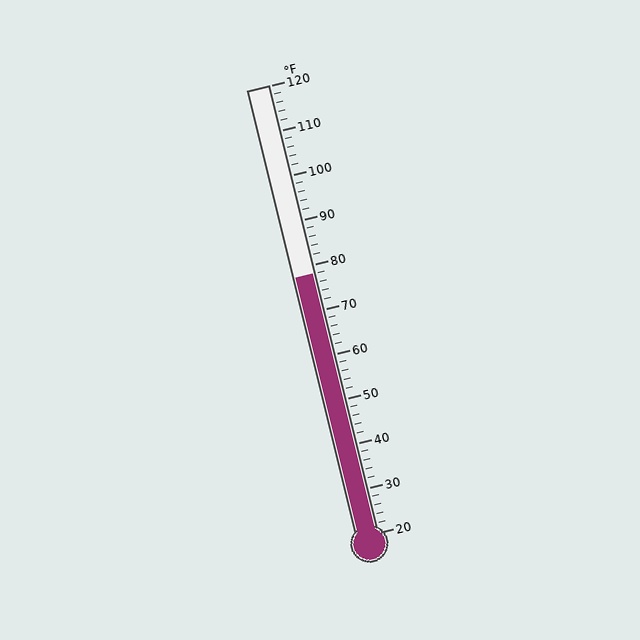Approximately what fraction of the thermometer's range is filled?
The thermometer is filled to approximately 60% of its range.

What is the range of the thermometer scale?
The thermometer scale ranges from 20°F to 120°F.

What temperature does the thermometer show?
The thermometer shows approximately 78°F.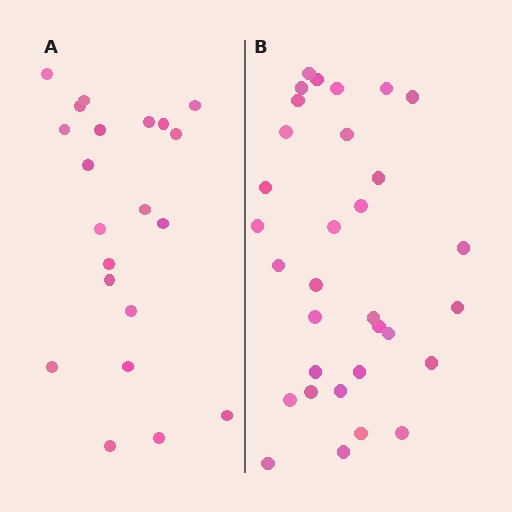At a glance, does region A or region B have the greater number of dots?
Region B (the right region) has more dots.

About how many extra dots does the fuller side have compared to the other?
Region B has roughly 12 or so more dots than region A.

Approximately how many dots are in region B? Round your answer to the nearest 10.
About 30 dots. (The exact count is 32, which rounds to 30.)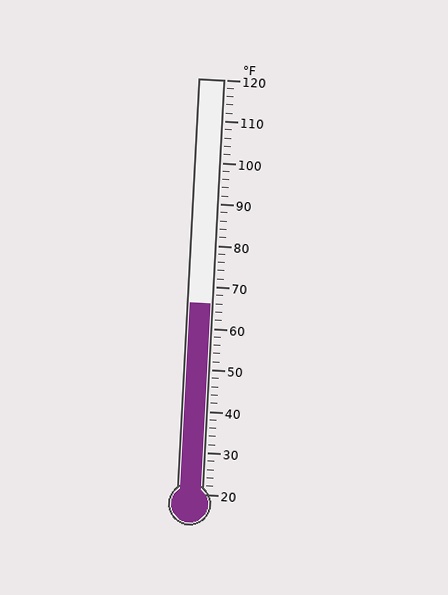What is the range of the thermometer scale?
The thermometer scale ranges from 20°F to 120°F.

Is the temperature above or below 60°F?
The temperature is above 60°F.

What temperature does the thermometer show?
The thermometer shows approximately 66°F.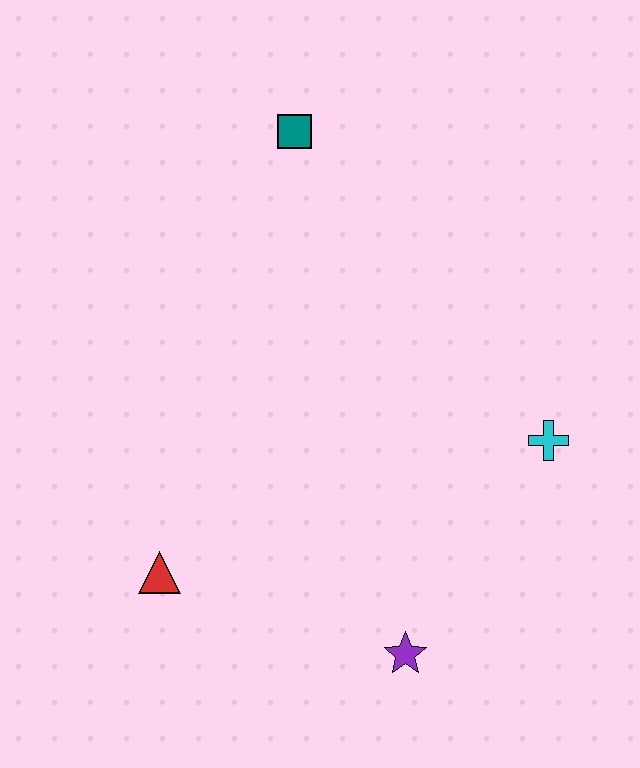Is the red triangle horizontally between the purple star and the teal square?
No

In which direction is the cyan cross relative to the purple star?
The cyan cross is above the purple star.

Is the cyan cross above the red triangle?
Yes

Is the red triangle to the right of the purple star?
No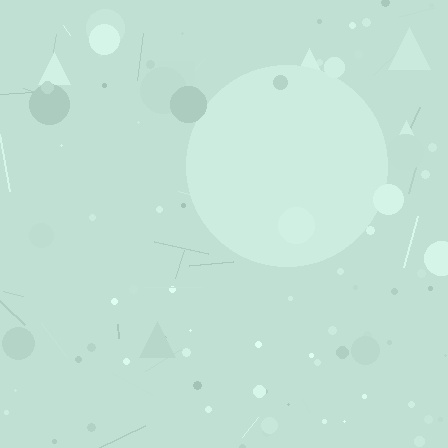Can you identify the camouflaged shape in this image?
The camouflaged shape is a circle.